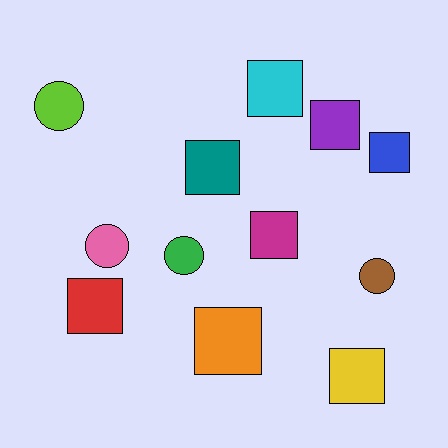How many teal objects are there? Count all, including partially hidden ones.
There is 1 teal object.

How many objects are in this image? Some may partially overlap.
There are 12 objects.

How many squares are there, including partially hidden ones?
There are 8 squares.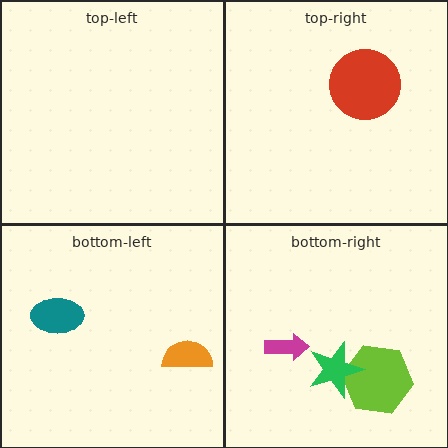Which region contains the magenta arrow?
The bottom-right region.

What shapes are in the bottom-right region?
The lime hexagon, the green star, the magenta arrow.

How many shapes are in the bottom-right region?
3.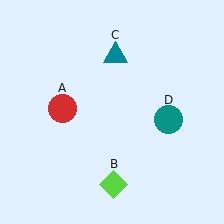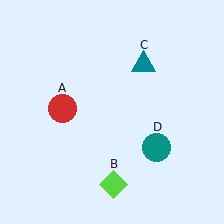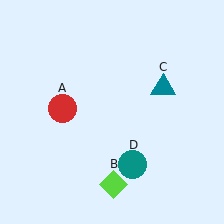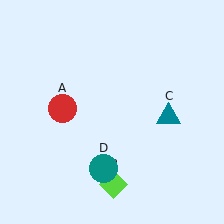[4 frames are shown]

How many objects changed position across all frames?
2 objects changed position: teal triangle (object C), teal circle (object D).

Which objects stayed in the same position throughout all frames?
Red circle (object A) and lime diamond (object B) remained stationary.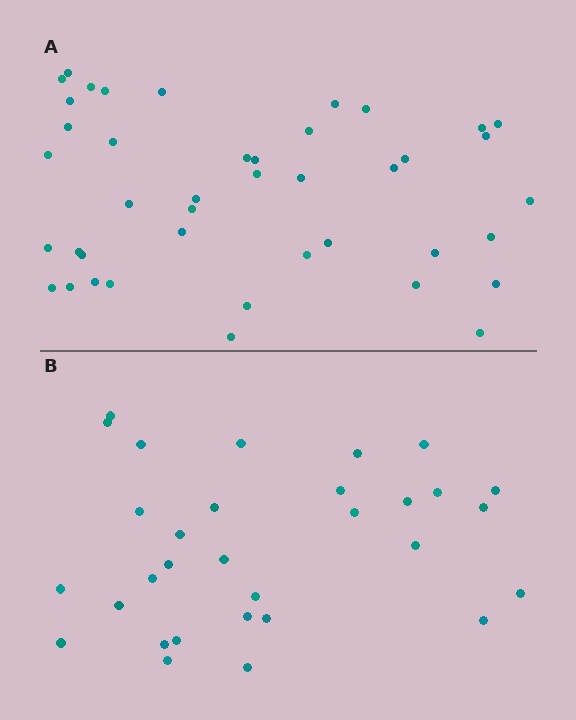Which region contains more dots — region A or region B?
Region A (the top region) has more dots.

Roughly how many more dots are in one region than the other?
Region A has roughly 12 or so more dots than region B.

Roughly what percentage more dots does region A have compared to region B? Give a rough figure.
About 35% more.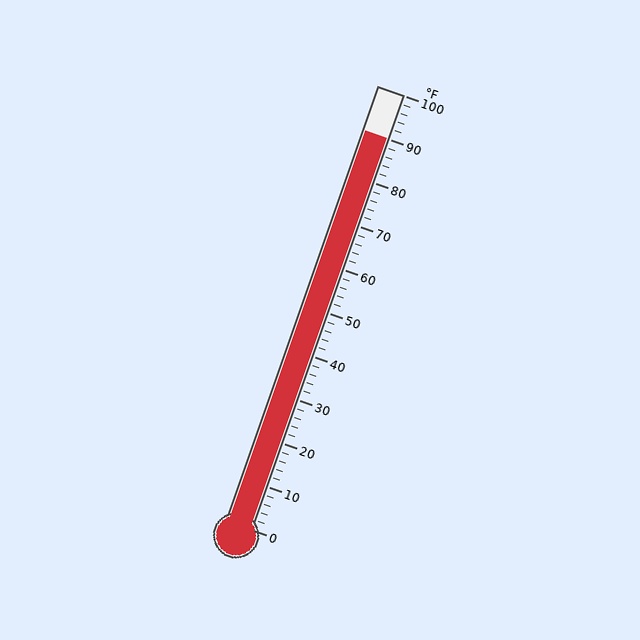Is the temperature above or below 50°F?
The temperature is above 50°F.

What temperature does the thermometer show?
The thermometer shows approximately 90°F.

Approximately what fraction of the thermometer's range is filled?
The thermometer is filled to approximately 90% of its range.